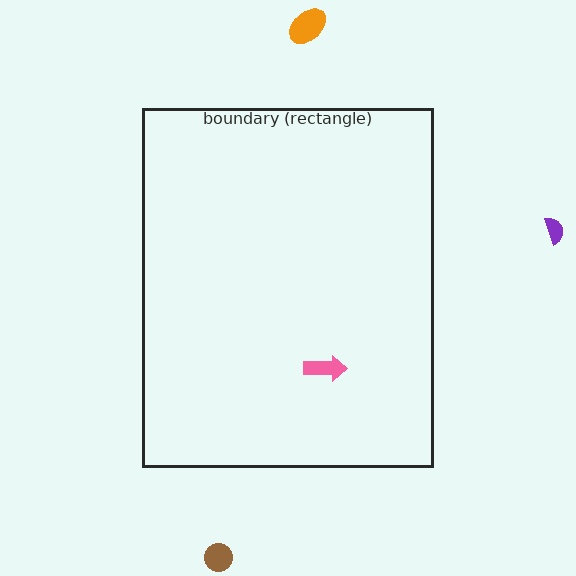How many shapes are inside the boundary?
1 inside, 3 outside.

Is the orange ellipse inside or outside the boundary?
Outside.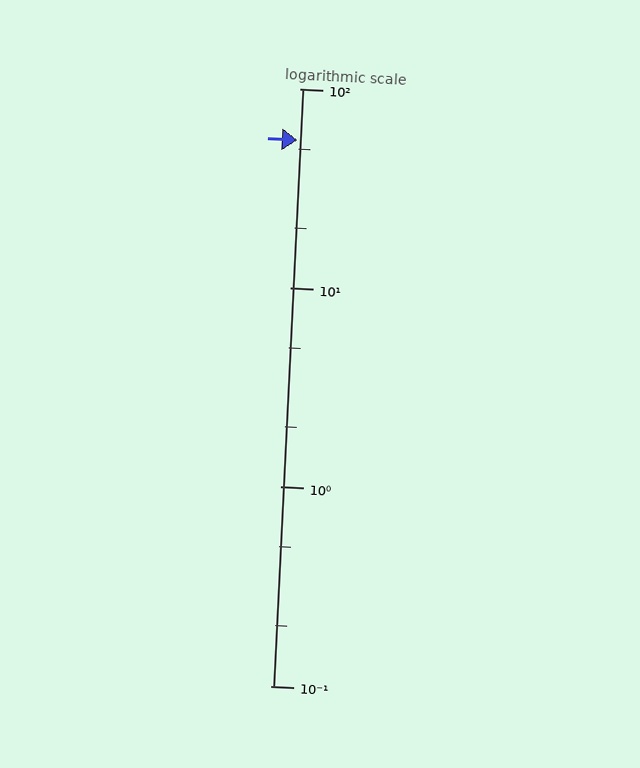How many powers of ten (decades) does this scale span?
The scale spans 3 decades, from 0.1 to 100.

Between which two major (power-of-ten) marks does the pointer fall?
The pointer is between 10 and 100.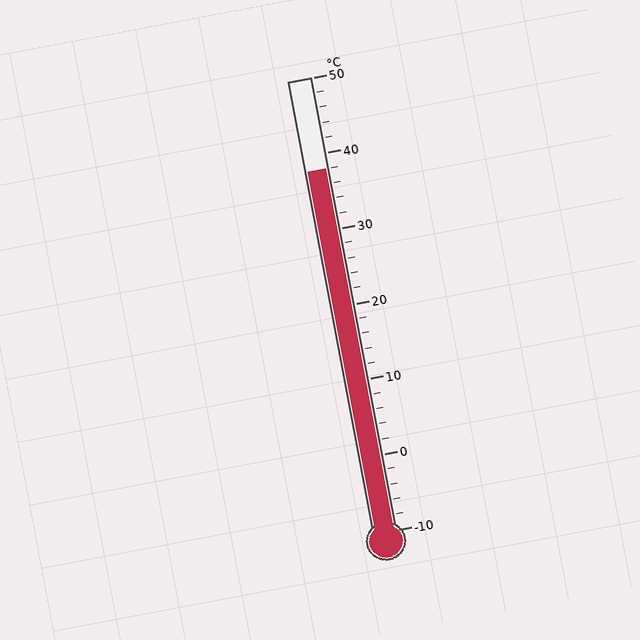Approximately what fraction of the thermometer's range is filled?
The thermometer is filled to approximately 80% of its range.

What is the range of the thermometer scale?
The thermometer scale ranges from -10°C to 50°C.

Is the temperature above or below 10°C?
The temperature is above 10°C.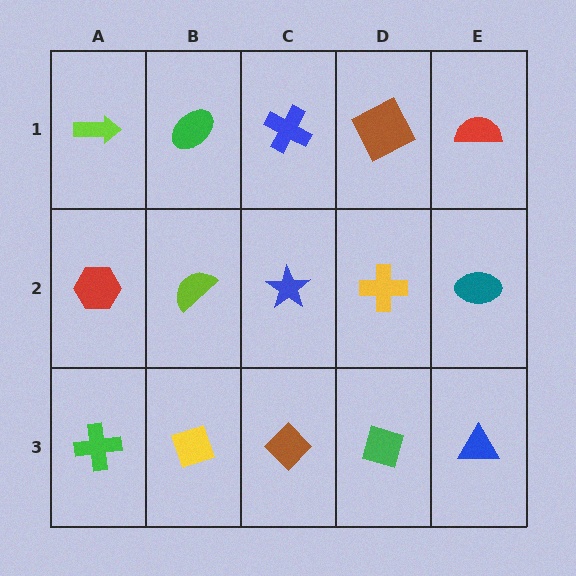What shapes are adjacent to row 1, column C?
A blue star (row 2, column C), a green ellipse (row 1, column B), a brown square (row 1, column D).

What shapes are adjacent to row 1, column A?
A red hexagon (row 2, column A), a green ellipse (row 1, column B).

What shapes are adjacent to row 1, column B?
A lime semicircle (row 2, column B), a lime arrow (row 1, column A), a blue cross (row 1, column C).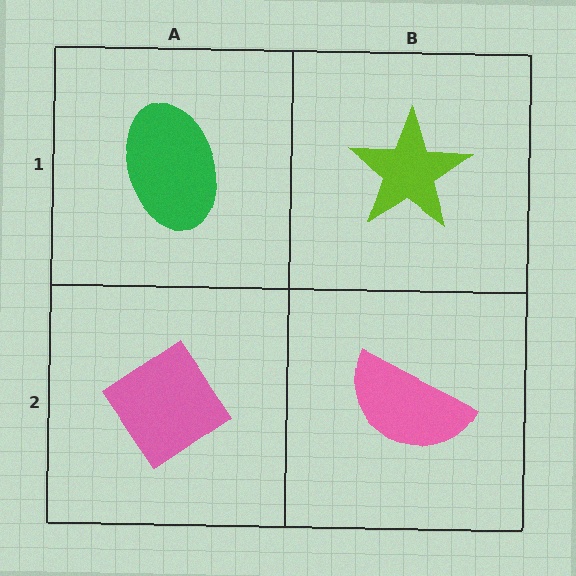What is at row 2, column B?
A pink semicircle.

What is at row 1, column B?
A lime star.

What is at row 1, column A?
A green ellipse.